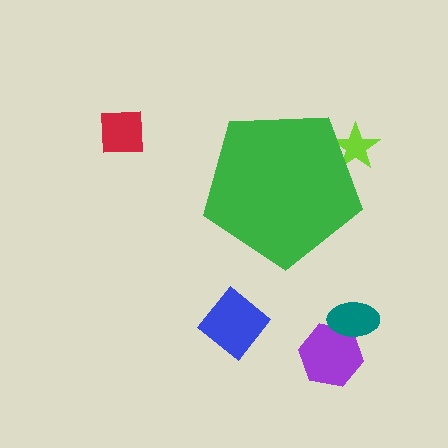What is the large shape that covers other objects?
A green pentagon.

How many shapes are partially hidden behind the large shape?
1 shape is partially hidden.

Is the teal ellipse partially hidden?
No, the teal ellipse is fully visible.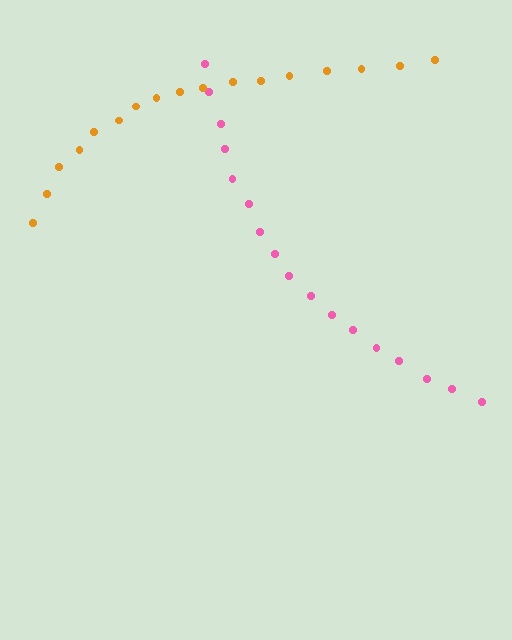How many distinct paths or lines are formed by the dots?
There are 2 distinct paths.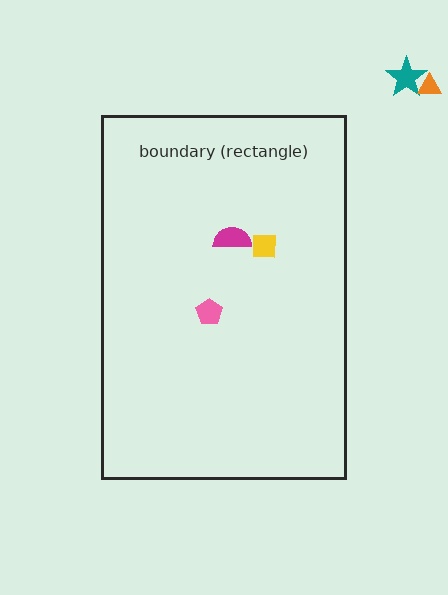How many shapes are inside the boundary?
3 inside, 2 outside.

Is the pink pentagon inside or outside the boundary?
Inside.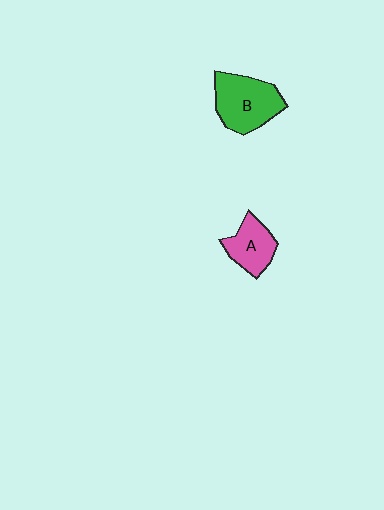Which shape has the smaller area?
Shape A (pink).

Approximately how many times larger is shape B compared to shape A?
Approximately 1.5 times.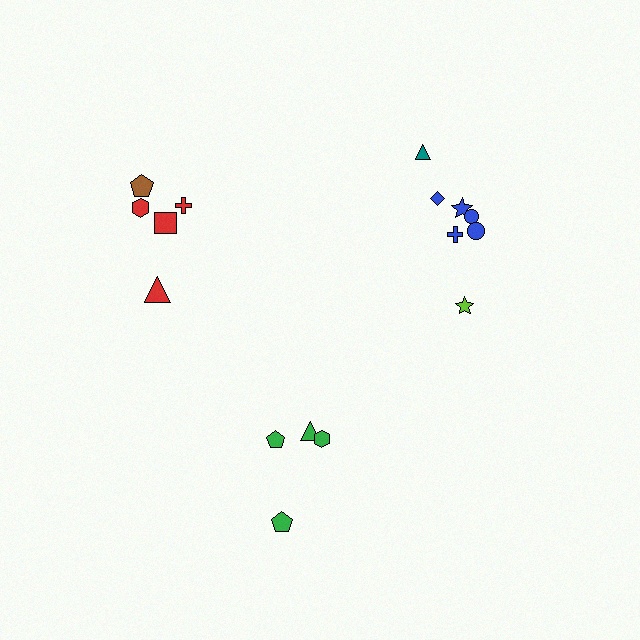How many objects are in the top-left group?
There are 5 objects.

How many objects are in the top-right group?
There are 7 objects.